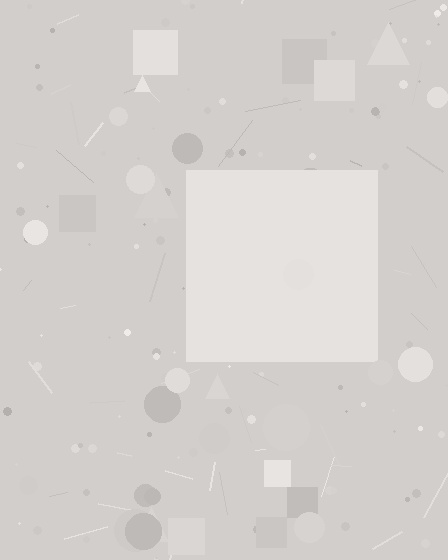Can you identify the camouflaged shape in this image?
The camouflaged shape is a square.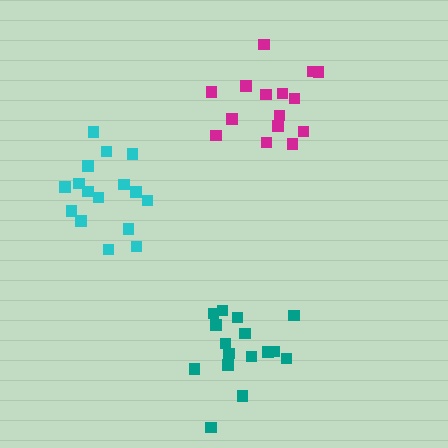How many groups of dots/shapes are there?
There are 3 groups.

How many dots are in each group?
Group 1: 16 dots, Group 2: 15 dots, Group 3: 16 dots (47 total).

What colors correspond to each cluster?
The clusters are colored: cyan, magenta, teal.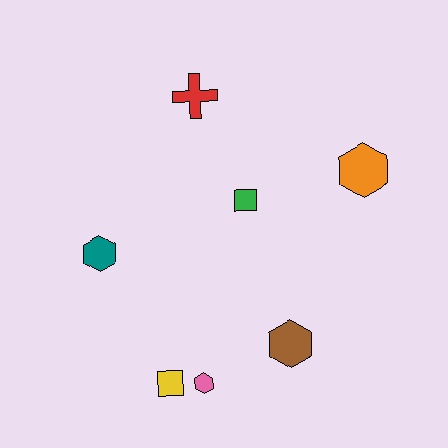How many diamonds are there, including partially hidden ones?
There are no diamonds.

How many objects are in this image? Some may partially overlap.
There are 7 objects.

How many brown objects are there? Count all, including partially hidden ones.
There is 1 brown object.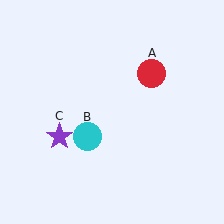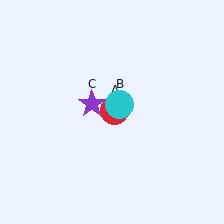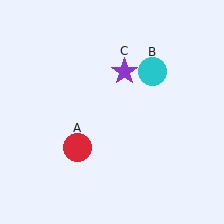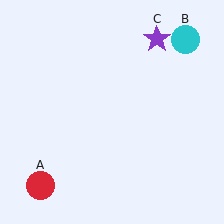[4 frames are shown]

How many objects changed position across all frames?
3 objects changed position: red circle (object A), cyan circle (object B), purple star (object C).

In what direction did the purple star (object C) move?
The purple star (object C) moved up and to the right.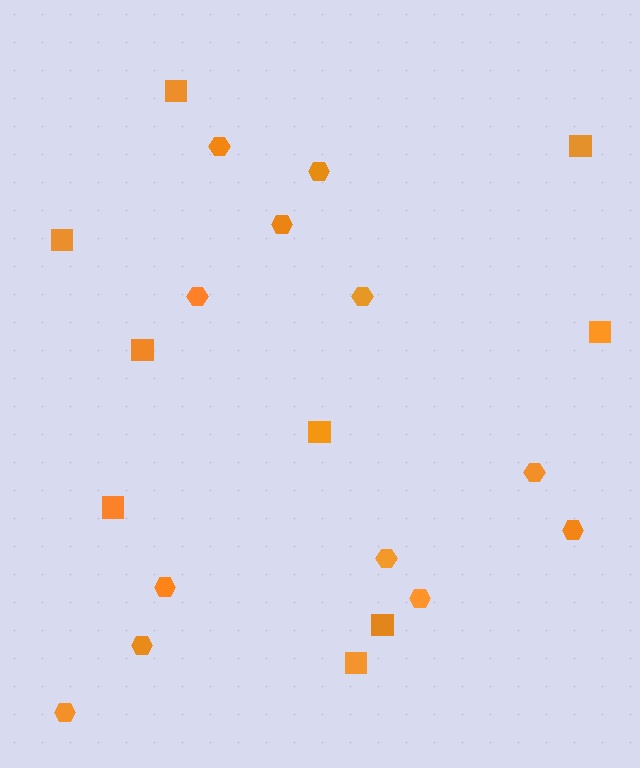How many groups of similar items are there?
There are 2 groups: one group of hexagons (12) and one group of squares (9).